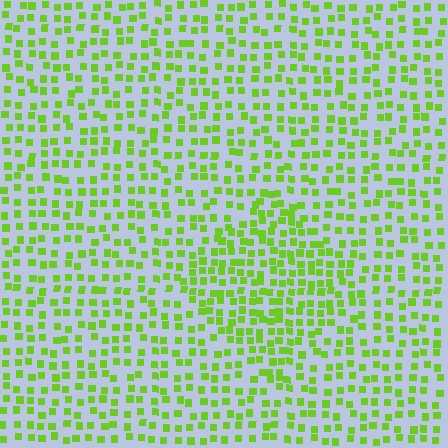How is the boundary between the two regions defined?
The boundary is defined by a change in element density (approximately 1.6x ratio). All elements are the same color, size, and shape.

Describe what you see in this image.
The image contains small lime elements arranged at two different densities. A diamond-shaped region is visible where the elements are more densely packed than the surrounding area.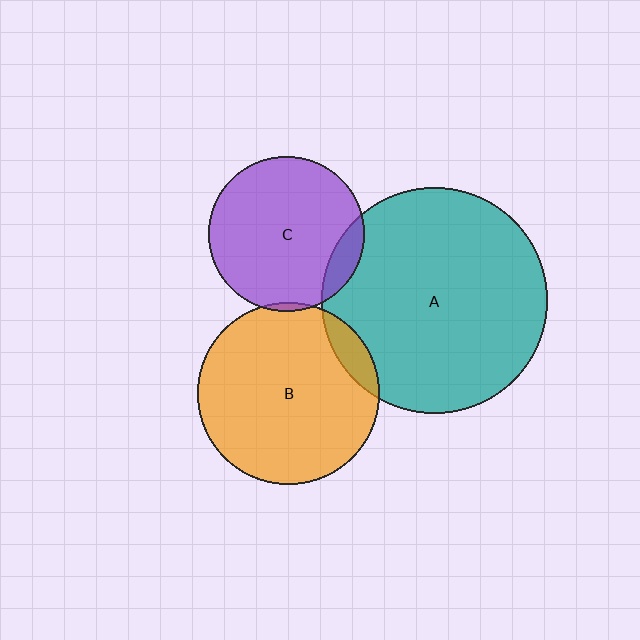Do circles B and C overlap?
Yes.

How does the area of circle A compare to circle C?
Approximately 2.1 times.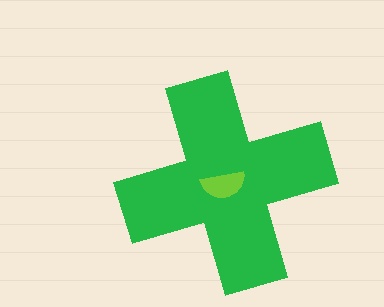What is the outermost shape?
The green cross.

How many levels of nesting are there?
2.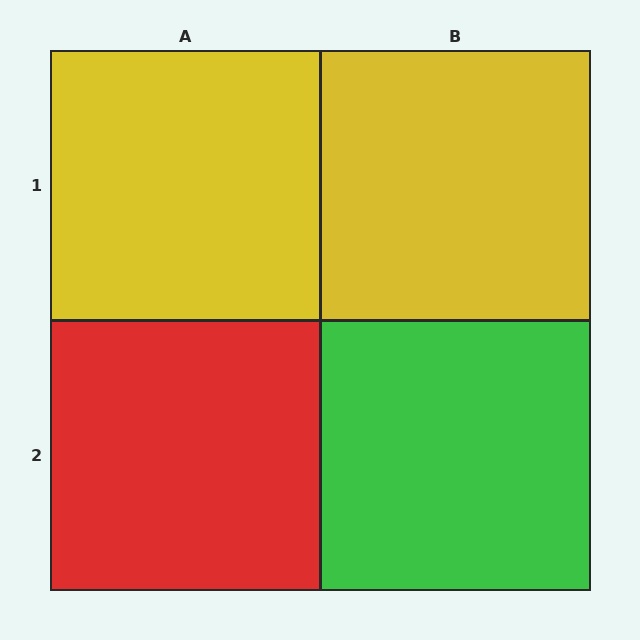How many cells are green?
1 cell is green.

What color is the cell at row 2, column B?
Green.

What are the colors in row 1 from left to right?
Yellow, yellow.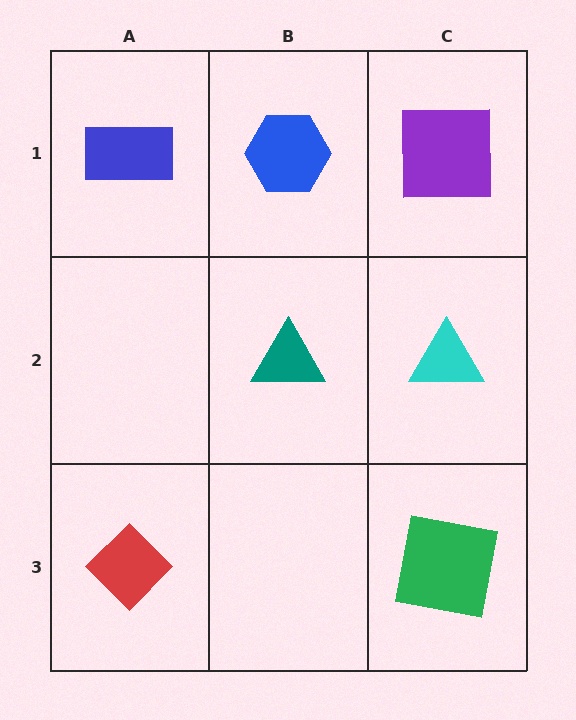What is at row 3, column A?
A red diamond.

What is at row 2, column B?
A teal triangle.